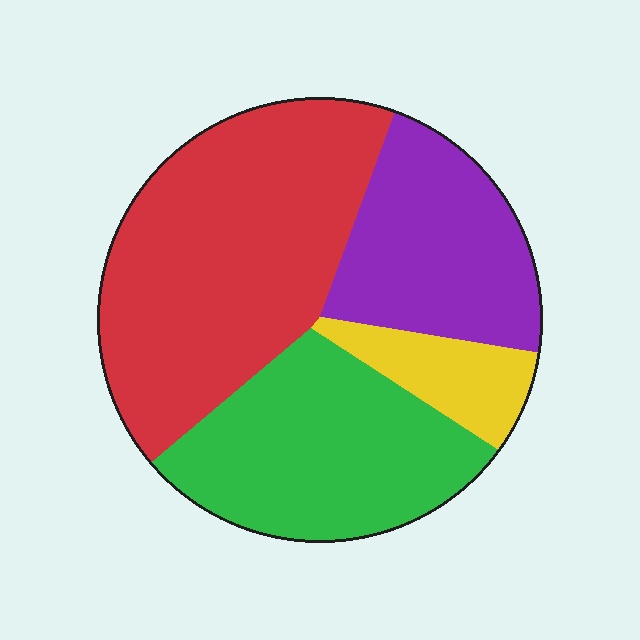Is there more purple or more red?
Red.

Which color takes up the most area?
Red, at roughly 40%.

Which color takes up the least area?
Yellow, at roughly 10%.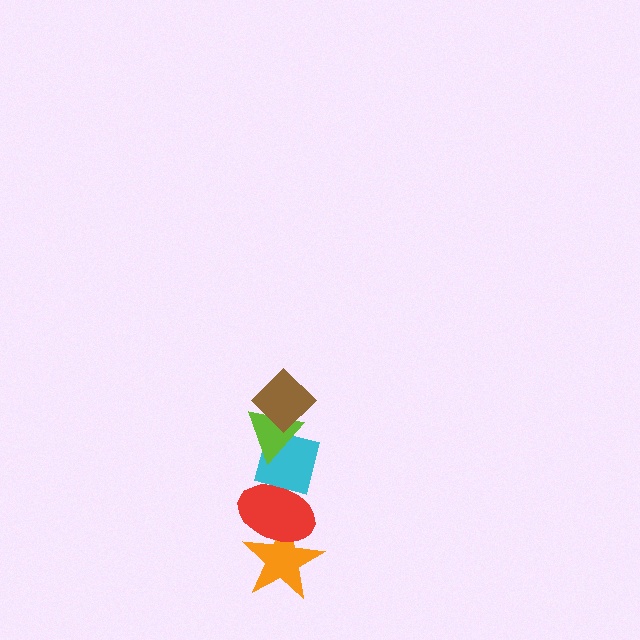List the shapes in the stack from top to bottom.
From top to bottom: the brown diamond, the lime triangle, the cyan square, the red ellipse, the orange star.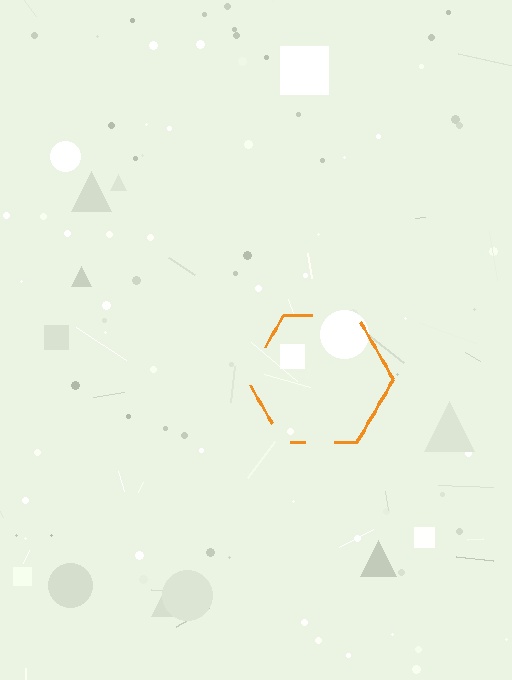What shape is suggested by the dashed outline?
The dashed outline suggests a hexagon.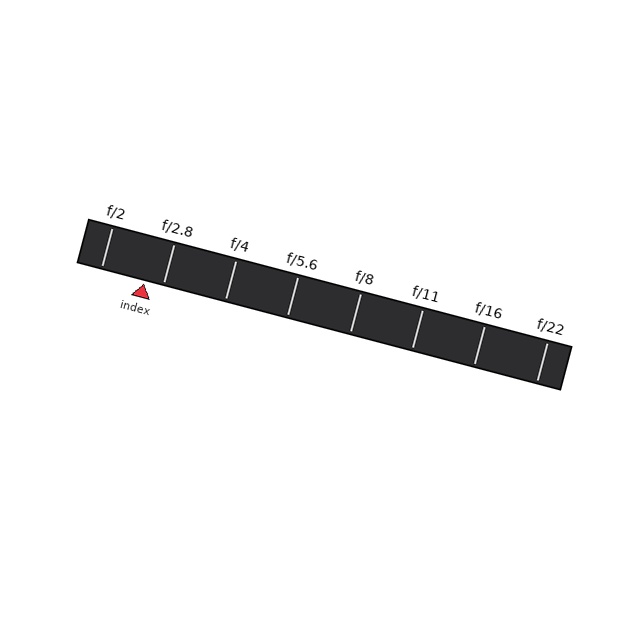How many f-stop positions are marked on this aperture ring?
There are 8 f-stop positions marked.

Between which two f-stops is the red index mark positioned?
The index mark is between f/2 and f/2.8.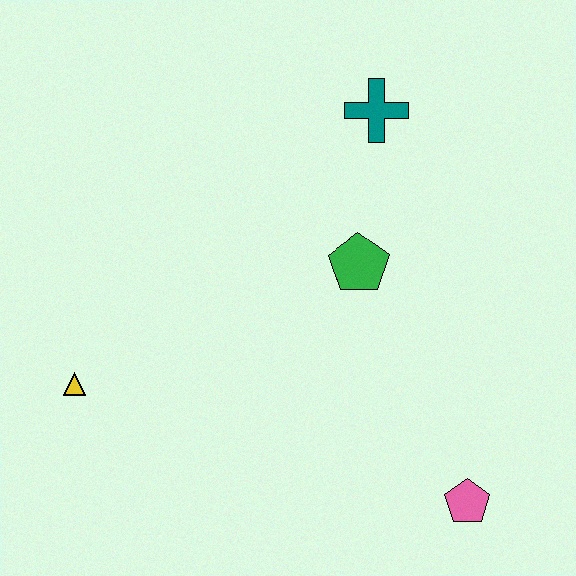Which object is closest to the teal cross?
The green pentagon is closest to the teal cross.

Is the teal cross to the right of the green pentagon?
Yes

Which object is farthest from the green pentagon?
The yellow triangle is farthest from the green pentagon.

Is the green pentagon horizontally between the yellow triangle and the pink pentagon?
Yes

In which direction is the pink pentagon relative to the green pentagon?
The pink pentagon is below the green pentagon.